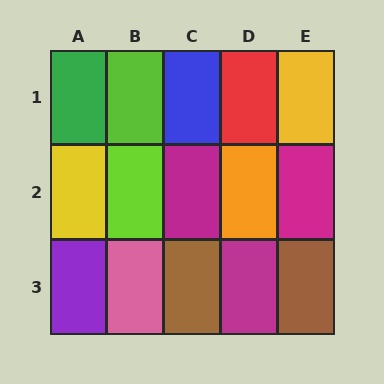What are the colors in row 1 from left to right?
Green, lime, blue, red, yellow.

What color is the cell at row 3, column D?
Magenta.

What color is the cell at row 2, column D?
Orange.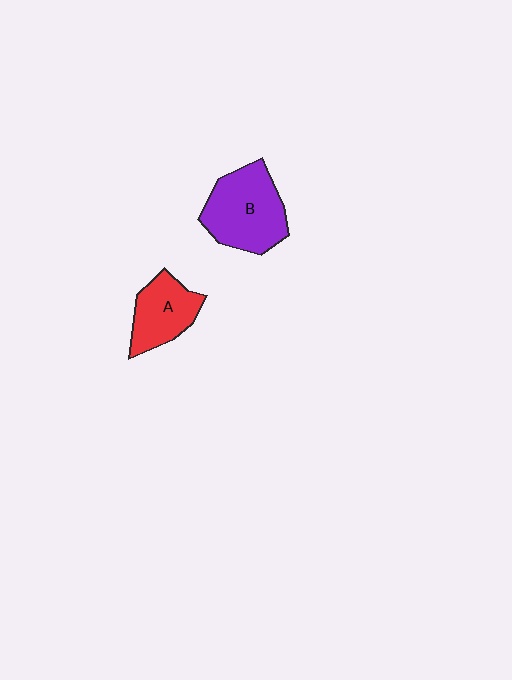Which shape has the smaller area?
Shape A (red).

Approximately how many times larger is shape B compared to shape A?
Approximately 1.5 times.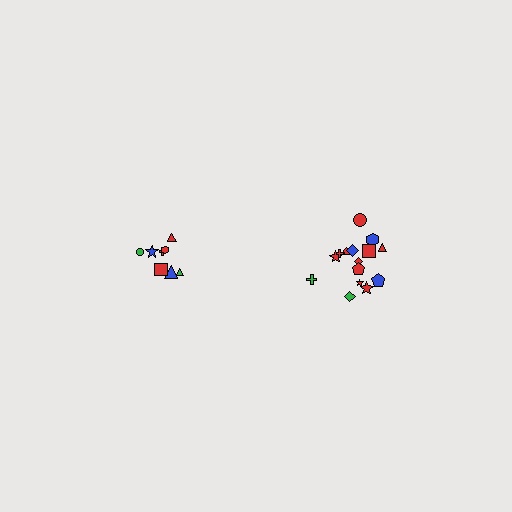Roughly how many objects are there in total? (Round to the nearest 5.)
Roughly 25 objects in total.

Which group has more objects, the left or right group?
The right group.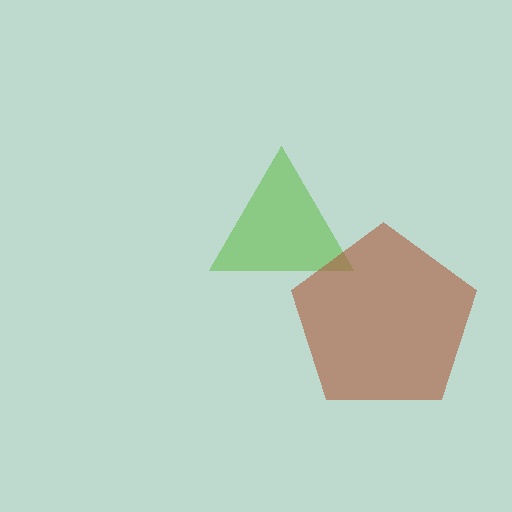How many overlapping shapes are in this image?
There are 2 overlapping shapes in the image.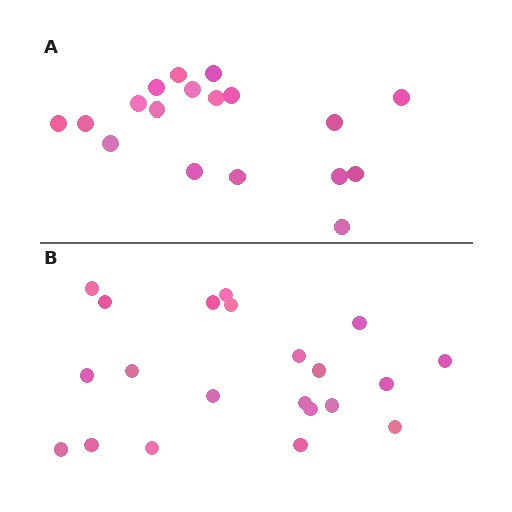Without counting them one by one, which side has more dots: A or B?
Region B (the bottom region) has more dots.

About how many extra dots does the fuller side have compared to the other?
Region B has just a few more — roughly 2 or 3 more dots than region A.